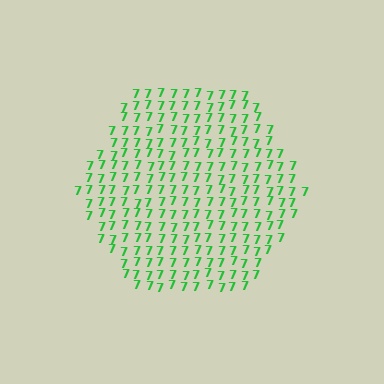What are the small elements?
The small elements are digit 7's.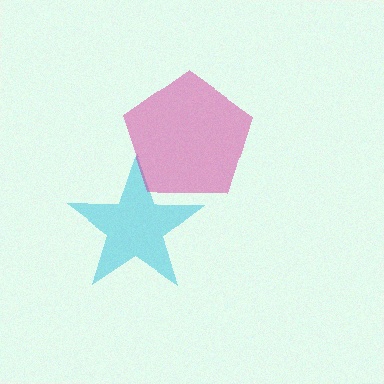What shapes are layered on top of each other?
The layered shapes are: a cyan star, a magenta pentagon.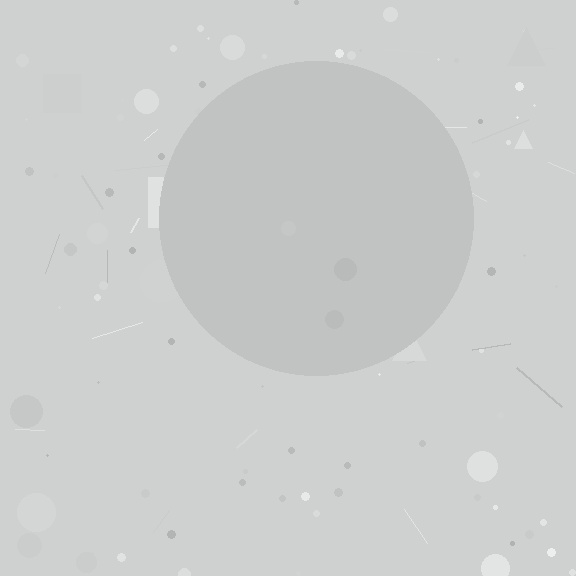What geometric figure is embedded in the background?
A circle is embedded in the background.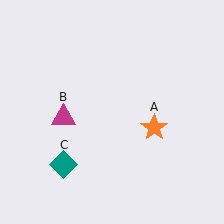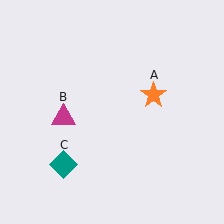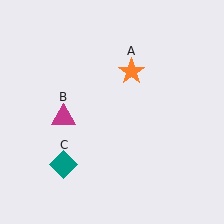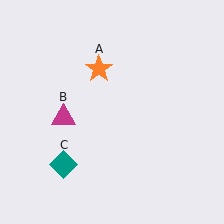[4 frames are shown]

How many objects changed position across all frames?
1 object changed position: orange star (object A).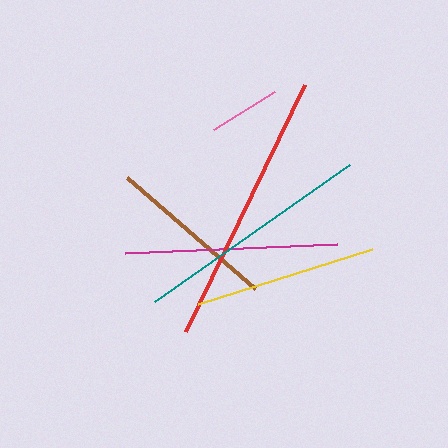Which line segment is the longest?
The red line is the longest at approximately 274 pixels.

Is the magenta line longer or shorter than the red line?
The red line is longer than the magenta line.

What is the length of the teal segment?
The teal segment is approximately 238 pixels long.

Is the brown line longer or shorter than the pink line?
The brown line is longer than the pink line.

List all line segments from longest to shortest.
From longest to shortest: red, teal, magenta, yellow, brown, pink.